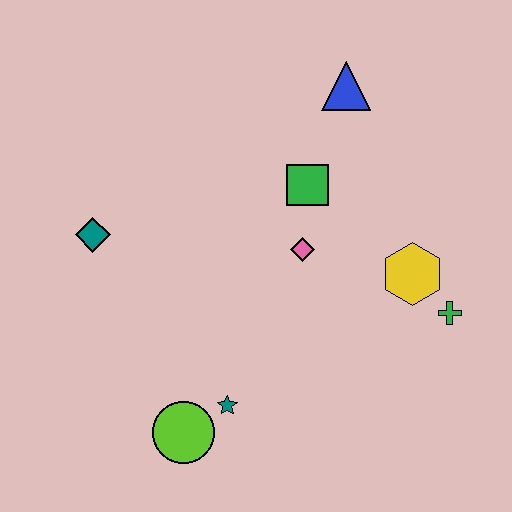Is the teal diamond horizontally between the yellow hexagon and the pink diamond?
No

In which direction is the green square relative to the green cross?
The green square is to the left of the green cross.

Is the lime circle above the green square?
No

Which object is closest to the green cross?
The yellow hexagon is closest to the green cross.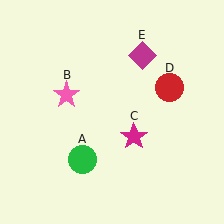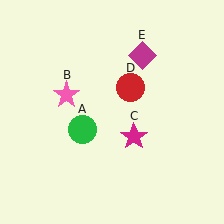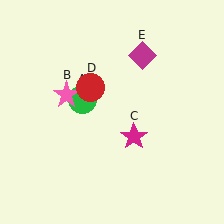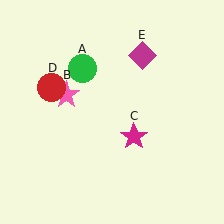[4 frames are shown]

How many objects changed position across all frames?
2 objects changed position: green circle (object A), red circle (object D).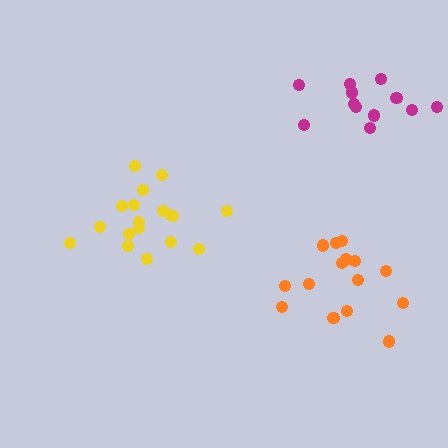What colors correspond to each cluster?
The clusters are colored: yellow, orange, magenta.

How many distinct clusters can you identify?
There are 3 distinct clusters.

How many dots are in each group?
Group 1: 18 dots, Group 2: 15 dots, Group 3: 12 dots (45 total).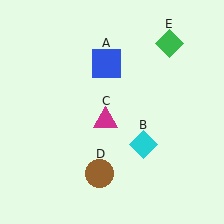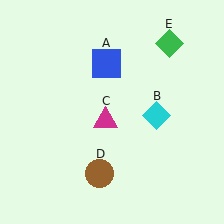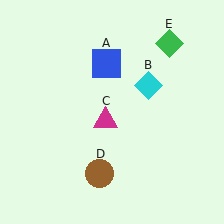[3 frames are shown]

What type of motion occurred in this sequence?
The cyan diamond (object B) rotated counterclockwise around the center of the scene.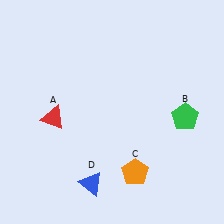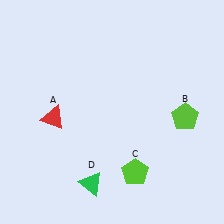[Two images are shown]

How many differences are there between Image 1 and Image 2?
There are 3 differences between the two images.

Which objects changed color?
B changed from green to lime. C changed from orange to lime. D changed from blue to green.